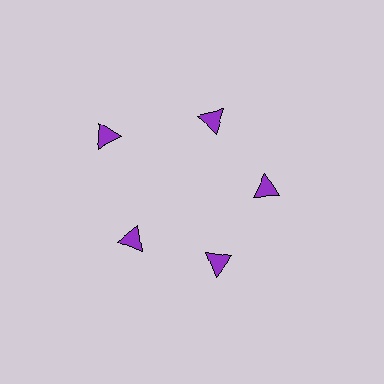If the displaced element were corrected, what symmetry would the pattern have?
It would have 5-fold rotational symmetry — the pattern would map onto itself every 72 degrees.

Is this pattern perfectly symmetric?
No. The 5 purple triangles are arranged in a ring, but one element near the 10 o'clock position is pushed outward from the center, breaking the 5-fold rotational symmetry.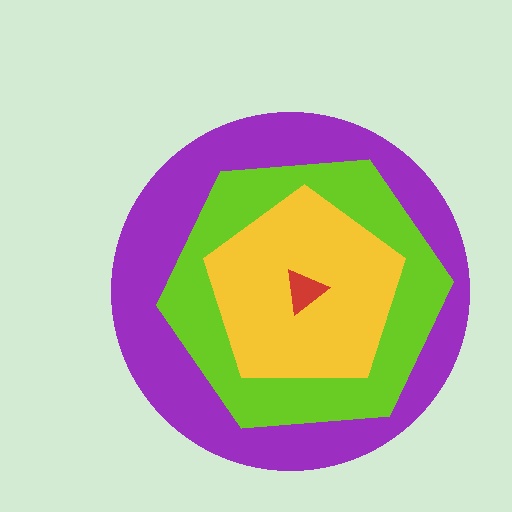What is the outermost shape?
The purple circle.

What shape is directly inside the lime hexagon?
The yellow pentagon.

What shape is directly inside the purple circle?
The lime hexagon.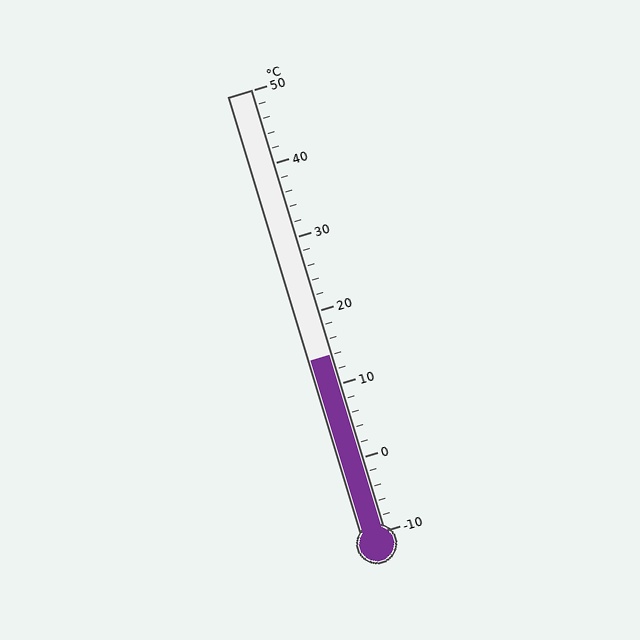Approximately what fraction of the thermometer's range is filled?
The thermometer is filled to approximately 40% of its range.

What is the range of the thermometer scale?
The thermometer scale ranges from -10°C to 50°C.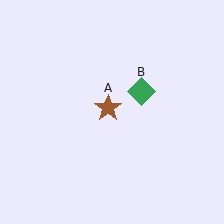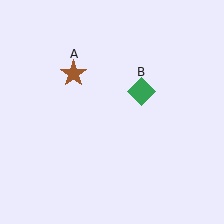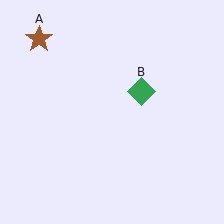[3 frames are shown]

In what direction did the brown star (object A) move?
The brown star (object A) moved up and to the left.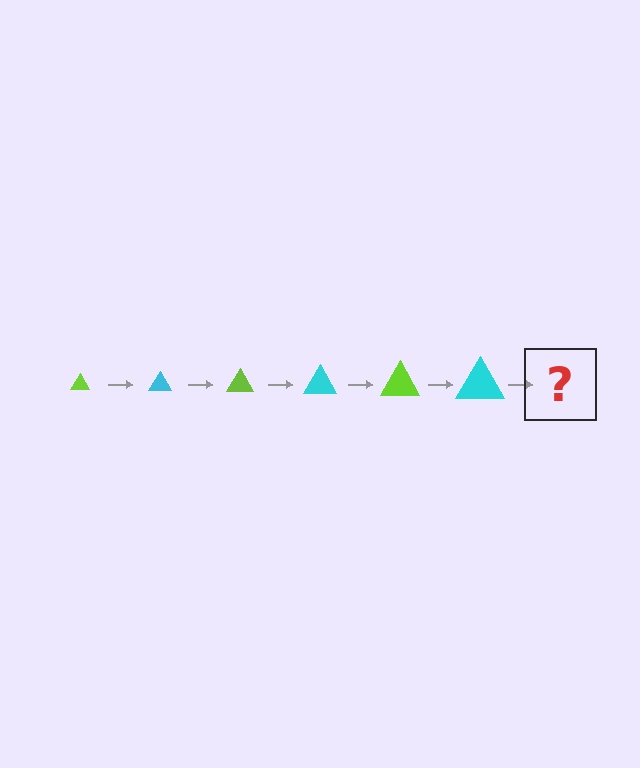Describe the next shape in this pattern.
It should be a lime triangle, larger than the previous one.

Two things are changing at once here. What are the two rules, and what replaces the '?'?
The two rules are that the triangle grows larger each step and the color cycles through lime and cyan. The '?' should be a lime triangle, larger than the previous one.